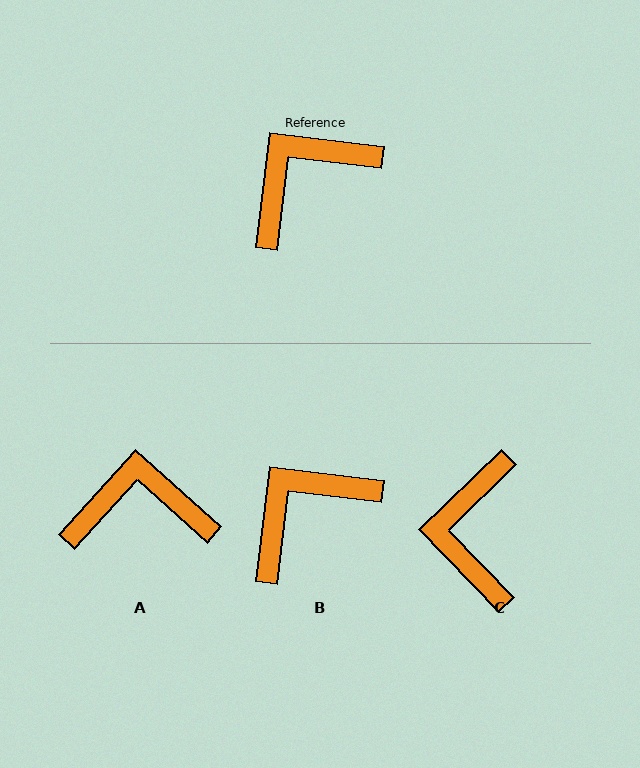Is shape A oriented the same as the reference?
No, it is off by about 35 degrees.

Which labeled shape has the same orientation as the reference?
B.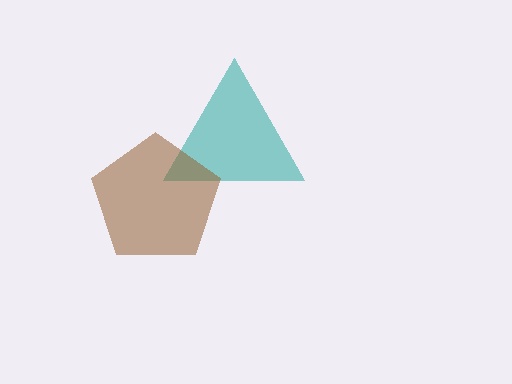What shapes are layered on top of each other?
The layered shapes are: a teal triangle, a brown pentagon.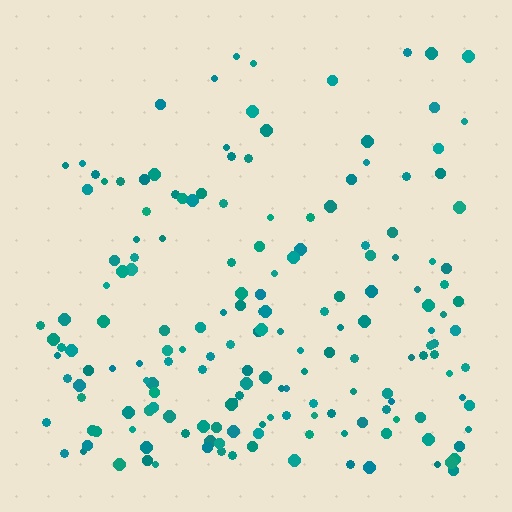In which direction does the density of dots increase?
From top to bottom, with the bottom side densest.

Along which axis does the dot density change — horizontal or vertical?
Vertical.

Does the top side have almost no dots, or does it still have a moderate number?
Still a moderate number, just noticeably fewer than the bottom.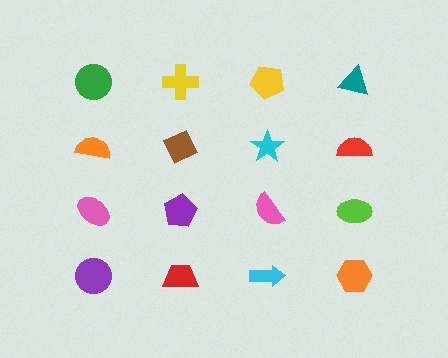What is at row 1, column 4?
A teal triangle.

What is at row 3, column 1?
A pink ellipse.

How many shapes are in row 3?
4 shapes.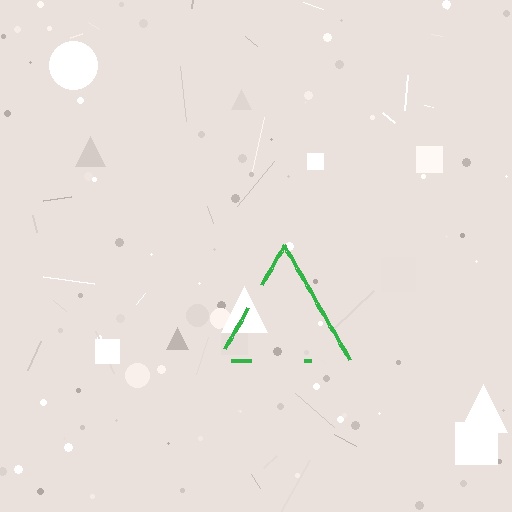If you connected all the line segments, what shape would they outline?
They would outline a triangle.